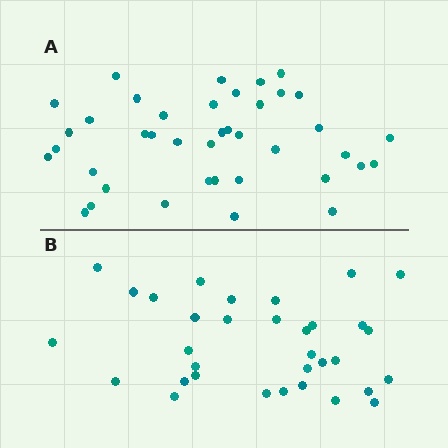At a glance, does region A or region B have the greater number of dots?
Region A (the top region) has more dots.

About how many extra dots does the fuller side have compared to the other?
Region A has roughly 8 or so more dots than region B.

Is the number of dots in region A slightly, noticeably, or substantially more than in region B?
Region A has only slightly more — the two regions are fairly close. The ratio is roughly 1.2 to 1.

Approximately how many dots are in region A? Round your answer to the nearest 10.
About 40 dots.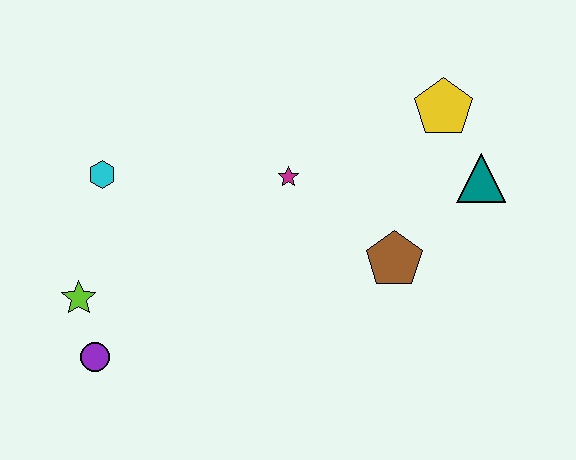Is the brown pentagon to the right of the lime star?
Yes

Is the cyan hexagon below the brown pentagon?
No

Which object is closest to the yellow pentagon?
The teal triangle is closest to the yellow pentagon.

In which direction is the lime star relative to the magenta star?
The lime star is to the left of the magenta star.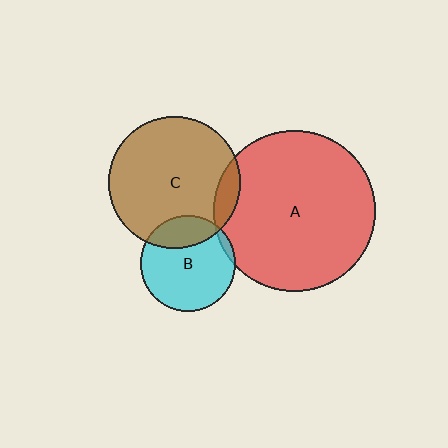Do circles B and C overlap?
Yes.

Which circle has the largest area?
Circle A (red).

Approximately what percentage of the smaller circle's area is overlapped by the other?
Approximately 25%.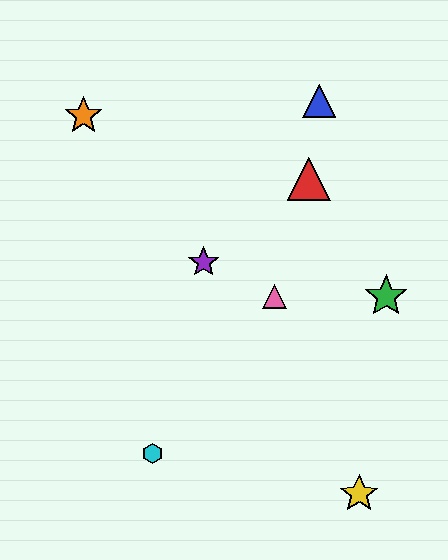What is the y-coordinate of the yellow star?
The yellow star is at y≈494.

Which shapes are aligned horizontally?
The green star, the pink triangle are aligned horizontally.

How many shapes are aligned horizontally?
2 shapes (the green star, the pink triangle) are aligned horizontally.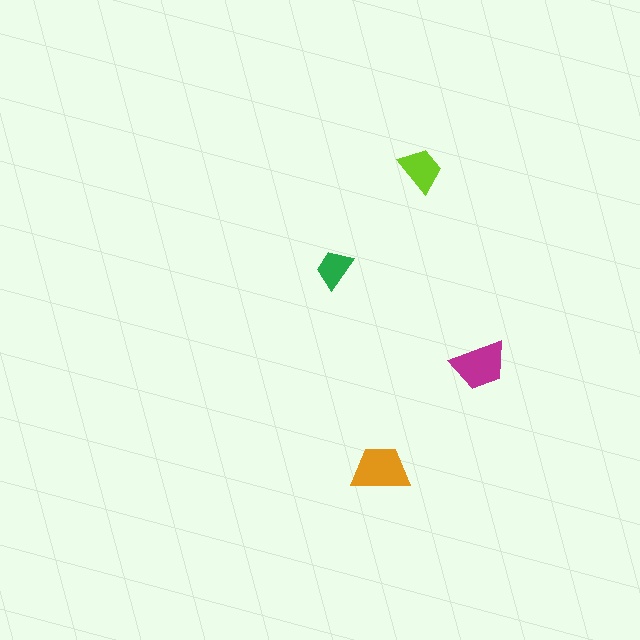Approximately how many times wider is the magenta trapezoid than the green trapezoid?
About 1.5 times wider.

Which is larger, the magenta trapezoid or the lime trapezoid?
The magenta one.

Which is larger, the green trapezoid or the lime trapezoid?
The lime one.